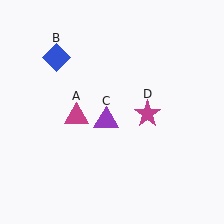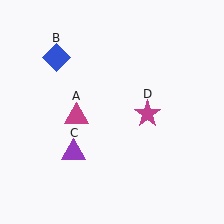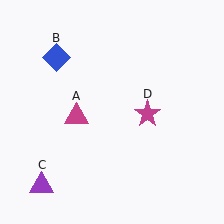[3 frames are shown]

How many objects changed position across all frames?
1 object changed position: purple triangle (object C).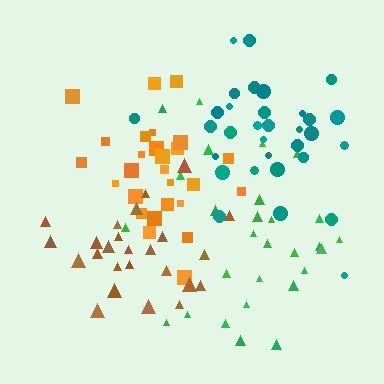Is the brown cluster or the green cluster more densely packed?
Brown.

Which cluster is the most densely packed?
Teal.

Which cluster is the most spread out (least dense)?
Green.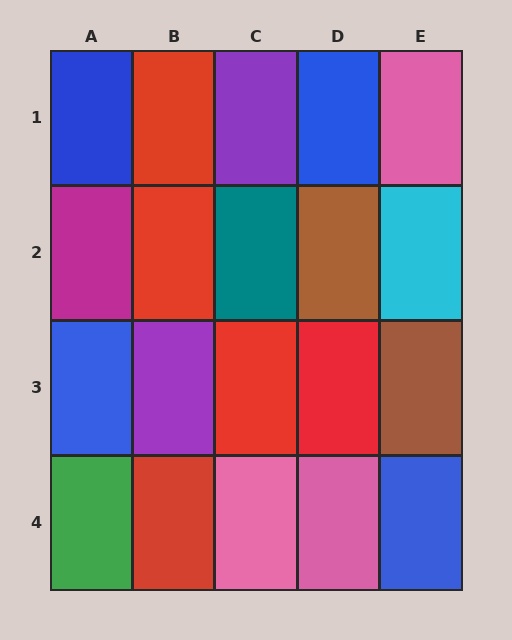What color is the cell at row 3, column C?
Red.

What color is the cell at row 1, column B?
Red.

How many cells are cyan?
1 cell is cyan.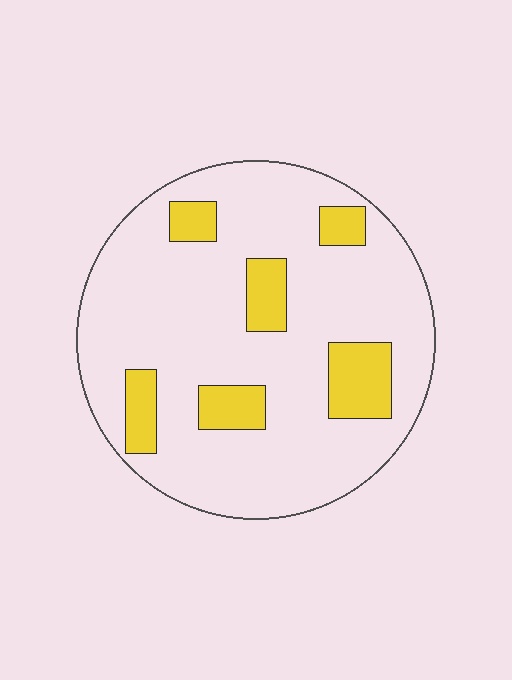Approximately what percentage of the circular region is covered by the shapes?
Approximately 15%.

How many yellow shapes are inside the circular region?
6.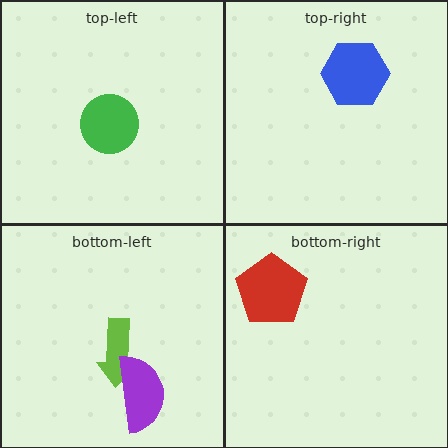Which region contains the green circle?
The top-left region.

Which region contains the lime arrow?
The bottom-left region.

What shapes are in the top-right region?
The blue hexagon.